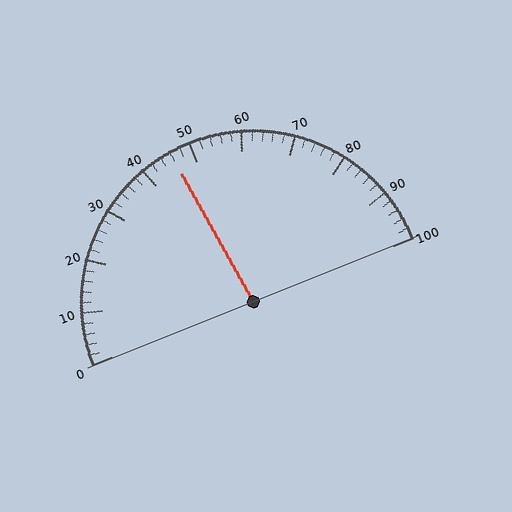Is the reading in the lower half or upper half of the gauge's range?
The reading is in the lower half of the range (0 to 100).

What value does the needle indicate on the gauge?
The needle indicates approximately 46.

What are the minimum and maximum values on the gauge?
The gauge ranges from 0 to 100.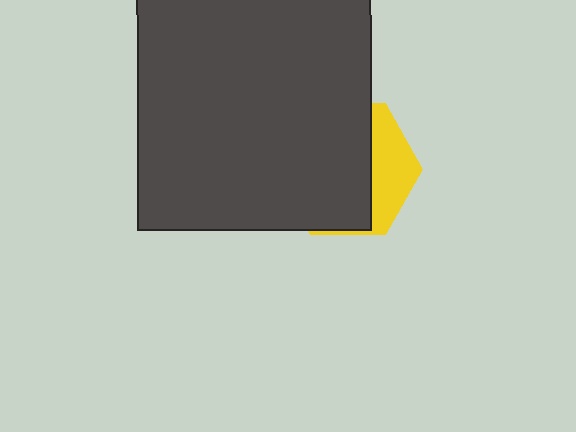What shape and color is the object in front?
The object in front is a dark gray square.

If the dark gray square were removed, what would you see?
You would see the complete yellow hexagon.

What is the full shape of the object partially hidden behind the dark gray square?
The partially hidden object is a yellow hexagon.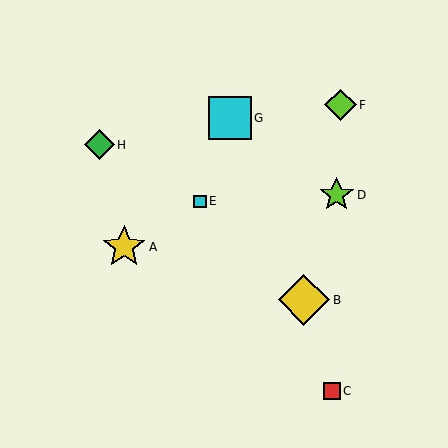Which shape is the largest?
The yellow diamond (labeled B) is the largest.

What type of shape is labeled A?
Shape A is a yellow star.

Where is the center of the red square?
The center of the red square is at (332, 391).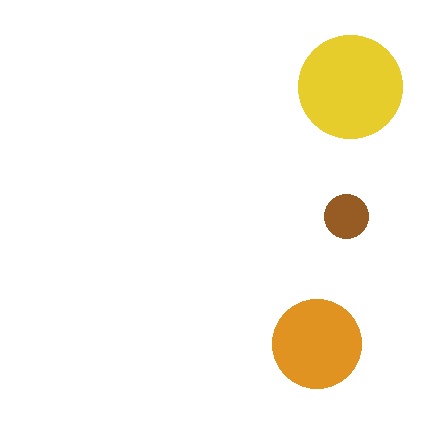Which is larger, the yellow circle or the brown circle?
The yellow one.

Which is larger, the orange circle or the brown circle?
The orange one.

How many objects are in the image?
There are 3 objects in the image.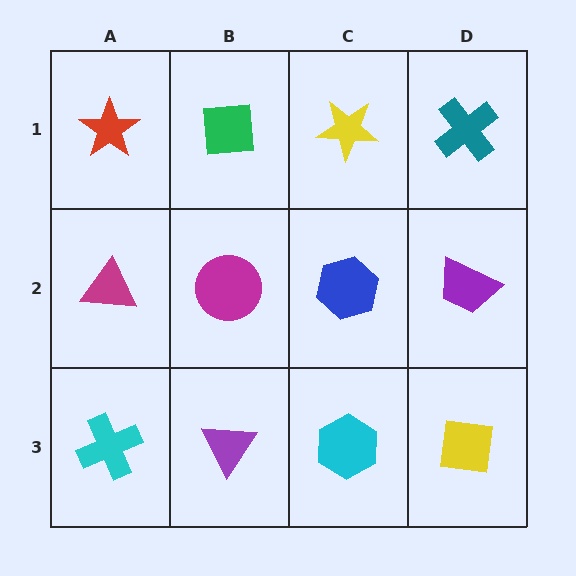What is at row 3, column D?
A yellow square.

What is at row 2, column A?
A magenta triangle.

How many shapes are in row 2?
4 shapes.